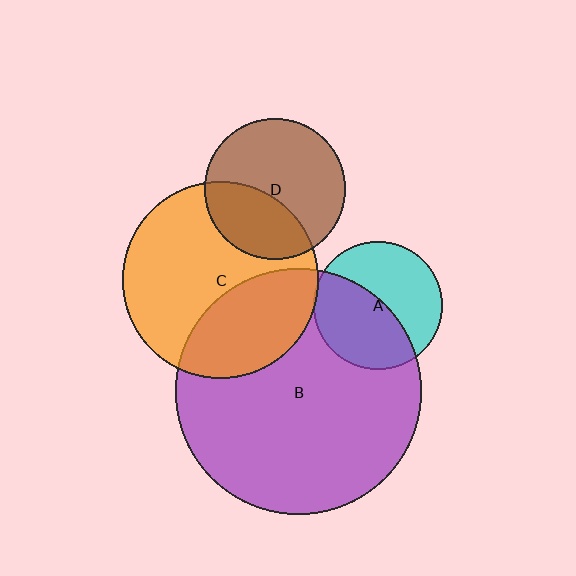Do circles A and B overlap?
Yes.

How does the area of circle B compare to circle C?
Approximately 1.6 times.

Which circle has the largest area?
Circle B (purple).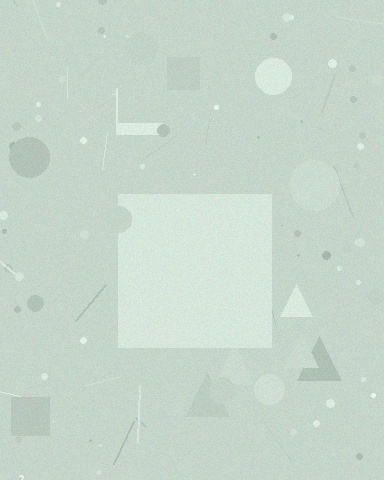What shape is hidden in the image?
A square is hidden in the image.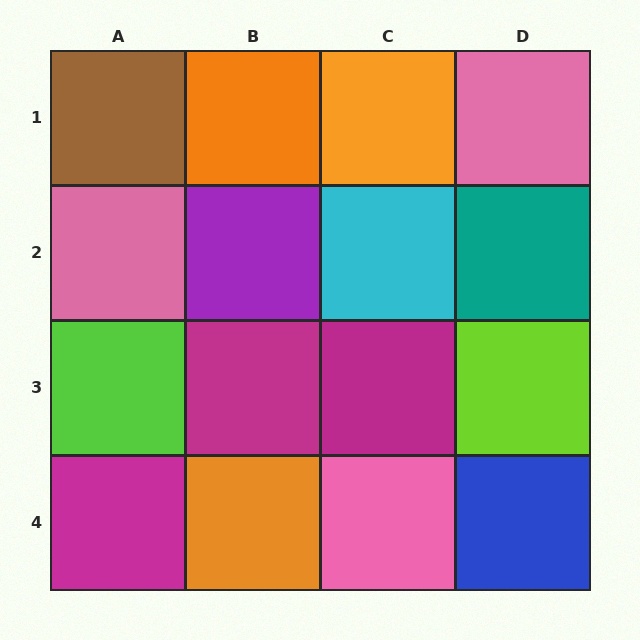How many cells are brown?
1 cell is brown.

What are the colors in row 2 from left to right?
Pink, purple, cyan, teal.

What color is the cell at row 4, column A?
Magenta.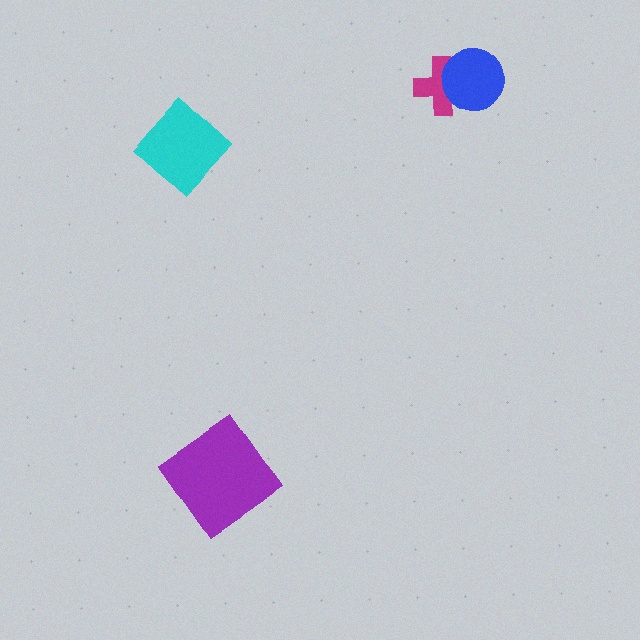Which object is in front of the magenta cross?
The blue circle is in front of the magenta cross.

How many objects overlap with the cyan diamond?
0 objects overlap with the cyan diamond.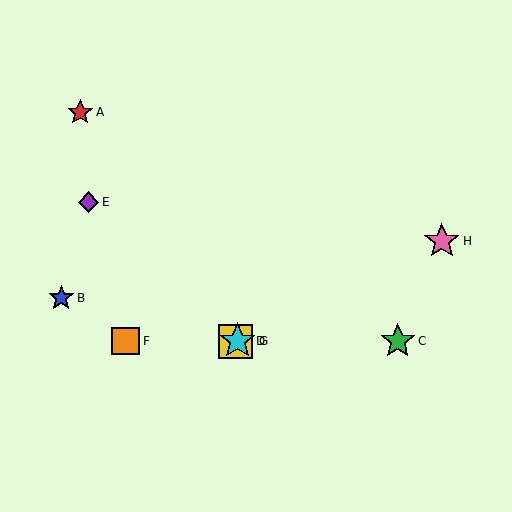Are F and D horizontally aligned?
Yes, both are at y≈341.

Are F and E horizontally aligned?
No, F is at y≈341 and E is at y≈202.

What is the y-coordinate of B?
Object B is at y≈298.